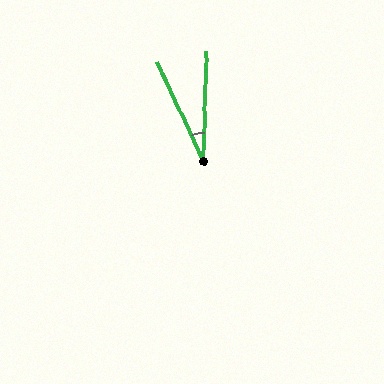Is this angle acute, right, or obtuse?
It is acute.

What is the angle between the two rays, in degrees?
Approximately 27 degrees.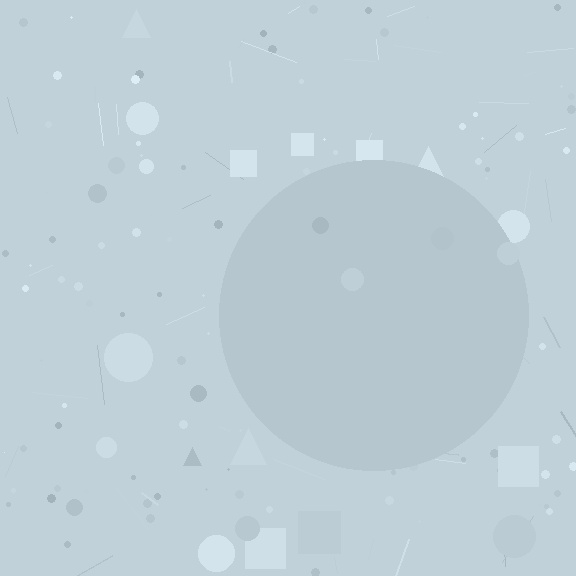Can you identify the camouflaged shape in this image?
The camouflaged shape is a circle.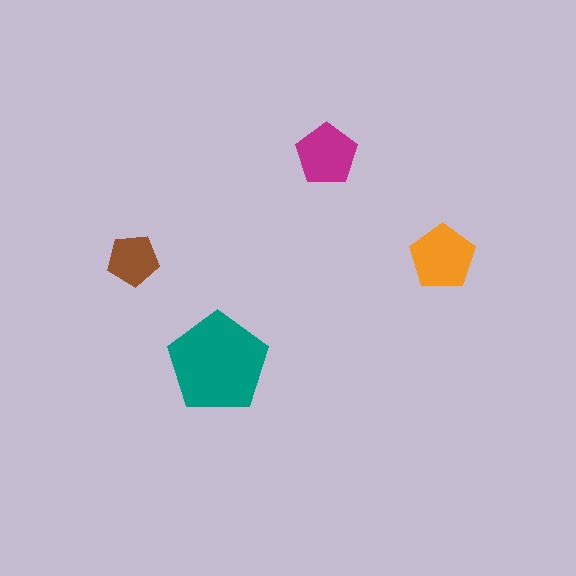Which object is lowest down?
The teal pentagon is bottommost.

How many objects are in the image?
There are 4 objects in the image.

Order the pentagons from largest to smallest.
the teal one, the orange one, the magenta one, the brown one.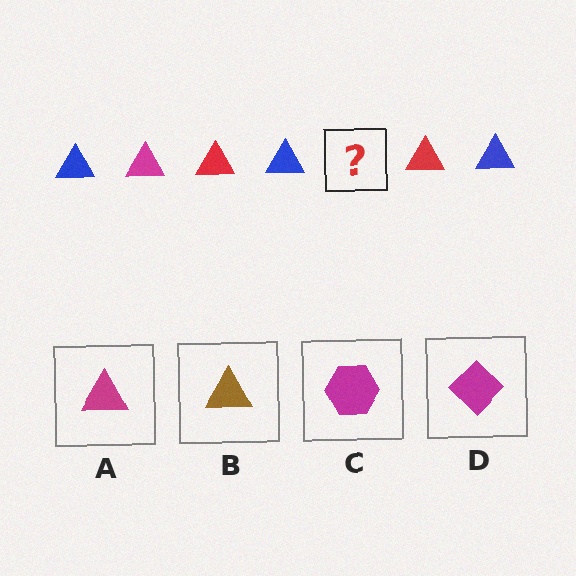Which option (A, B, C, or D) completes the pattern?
A.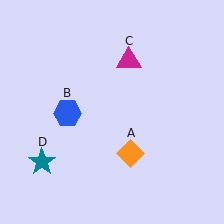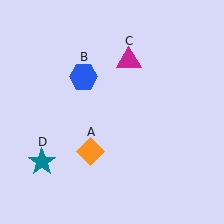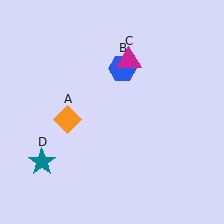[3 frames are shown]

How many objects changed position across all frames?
2 objects changed position: orange diamond (object A), blue hexagon (object B).